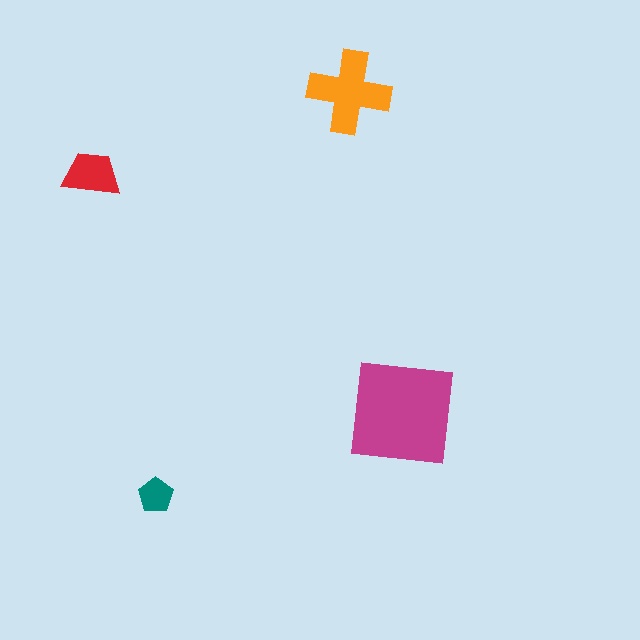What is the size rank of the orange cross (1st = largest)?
2nd.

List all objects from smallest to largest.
The teal pentagon, the red trapezoid, the orange cross, the magenta square.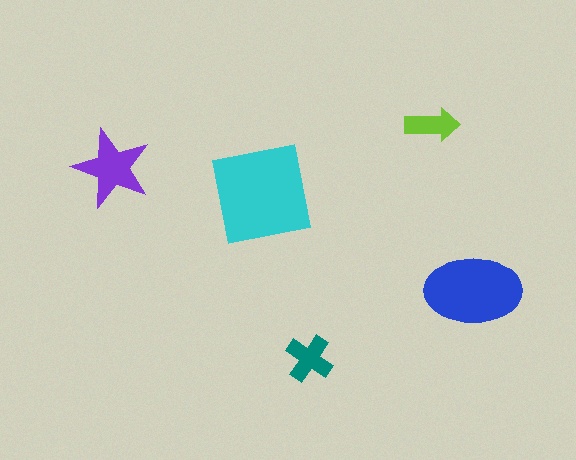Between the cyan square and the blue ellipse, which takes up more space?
The cyan square.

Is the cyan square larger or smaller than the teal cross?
Larger.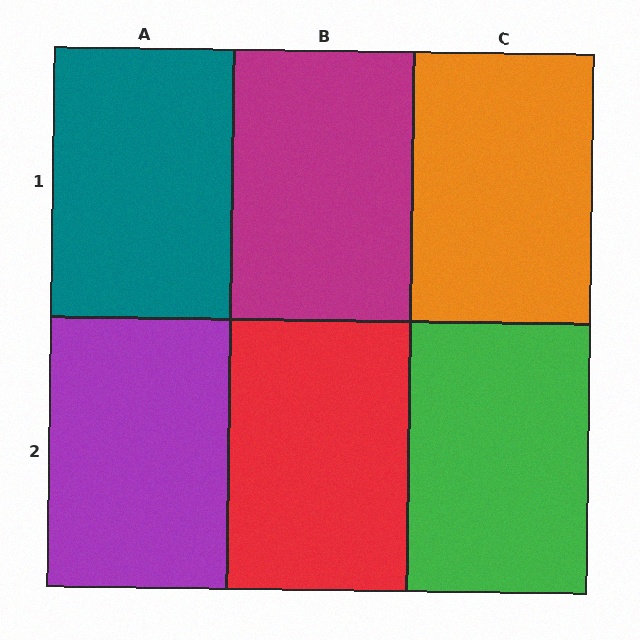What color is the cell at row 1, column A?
Teal.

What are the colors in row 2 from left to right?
Purple, red, green.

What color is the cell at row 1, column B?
Magenta.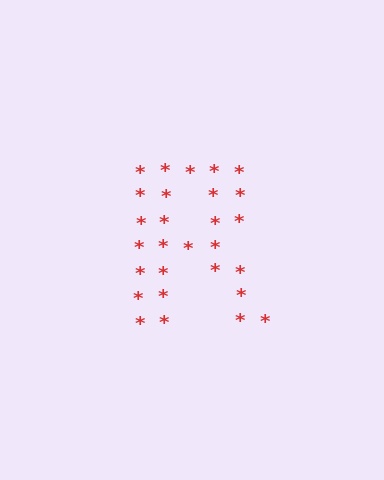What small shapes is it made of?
It is made of small asterisks.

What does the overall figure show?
The overall figure shows the letter R.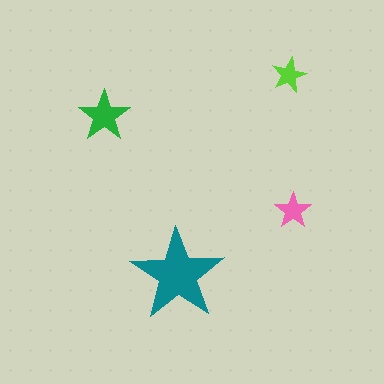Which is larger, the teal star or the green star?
The teal one.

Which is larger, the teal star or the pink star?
The teal one.